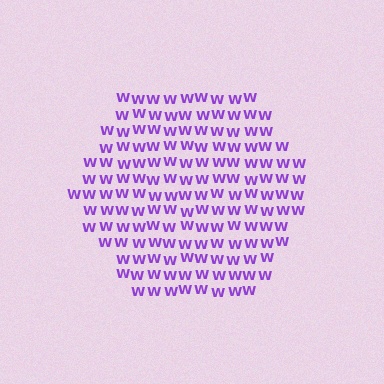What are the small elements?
The small elements are letter W's.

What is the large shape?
The large shape is a hexagon.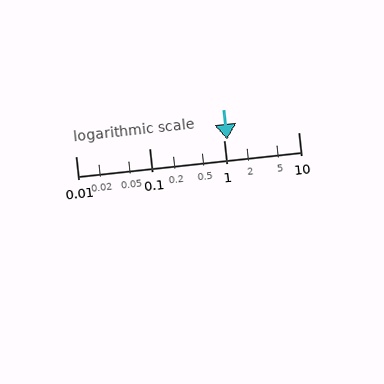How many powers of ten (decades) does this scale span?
The scale spans 3 decades, from 0.01 to 10.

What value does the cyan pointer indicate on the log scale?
The pointer indicates approximately 1.1.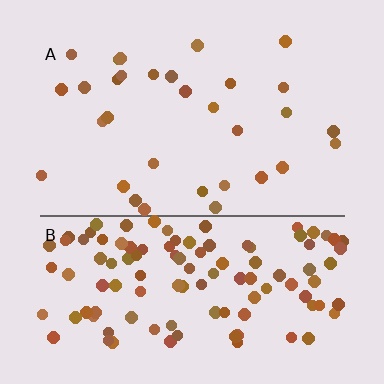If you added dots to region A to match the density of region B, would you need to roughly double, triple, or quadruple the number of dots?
Approximately quadruple.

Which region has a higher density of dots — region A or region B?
B (the bottom).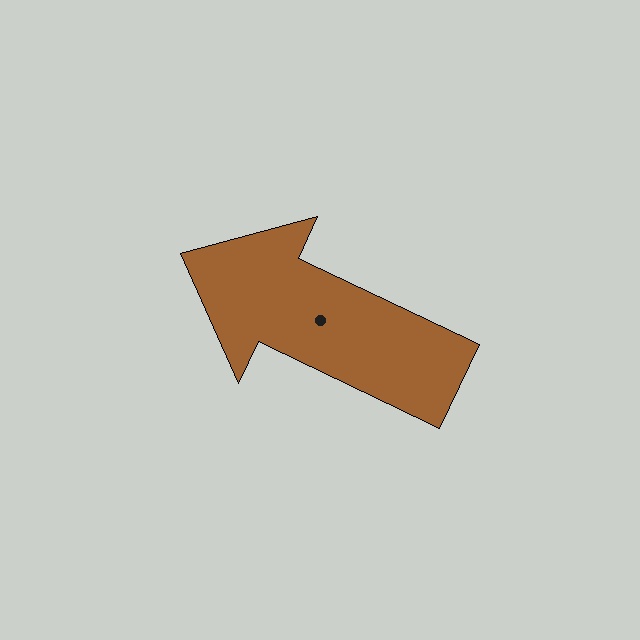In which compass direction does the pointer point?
Northwest.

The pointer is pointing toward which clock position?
Roughly 10 o'clock.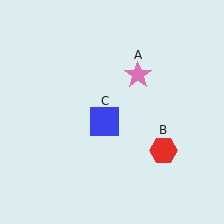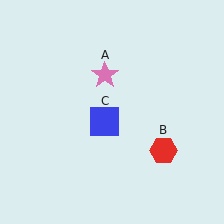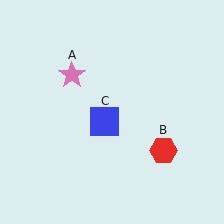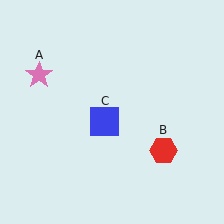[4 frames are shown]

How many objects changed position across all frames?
1 object changed position: pink star (object A).